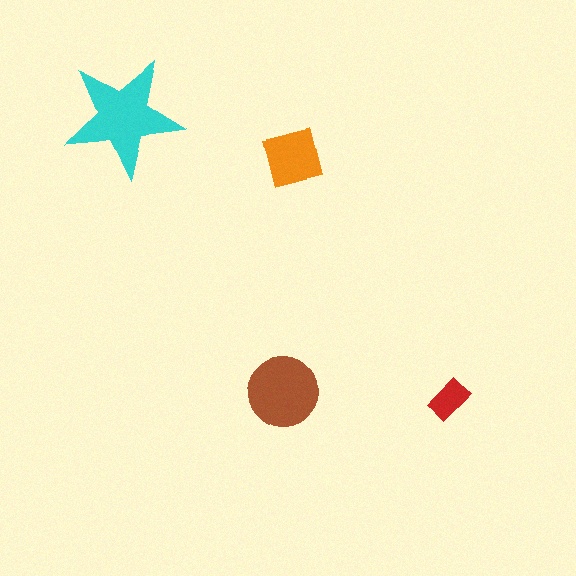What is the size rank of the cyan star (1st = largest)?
1st.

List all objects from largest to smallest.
The cyan star, the brown circle, the orange square, the red rectangle.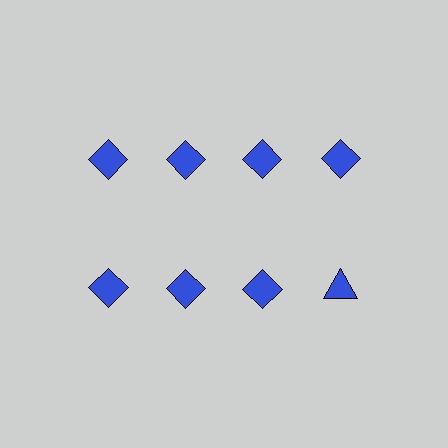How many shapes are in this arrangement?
There are 8 shapes arranged in a grid pattern.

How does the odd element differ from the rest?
It has a different shape: triangle instead of diamond.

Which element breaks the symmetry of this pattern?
The blue triangle in the second row, second from right column breaks the symmetry. All other shapes are blue diamonds.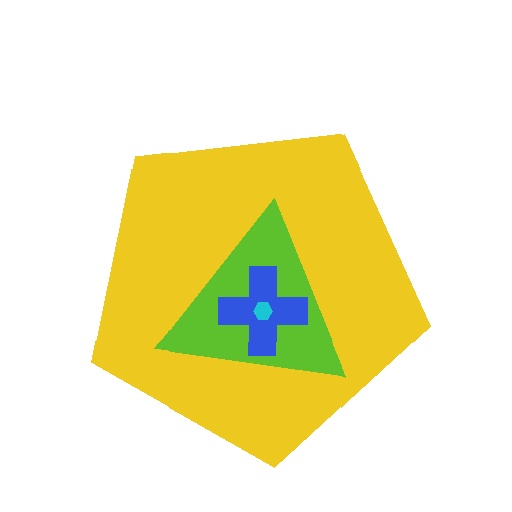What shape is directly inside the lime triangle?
The blue cross.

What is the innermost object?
The cyan hexagon.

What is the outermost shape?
The yellow pentagon.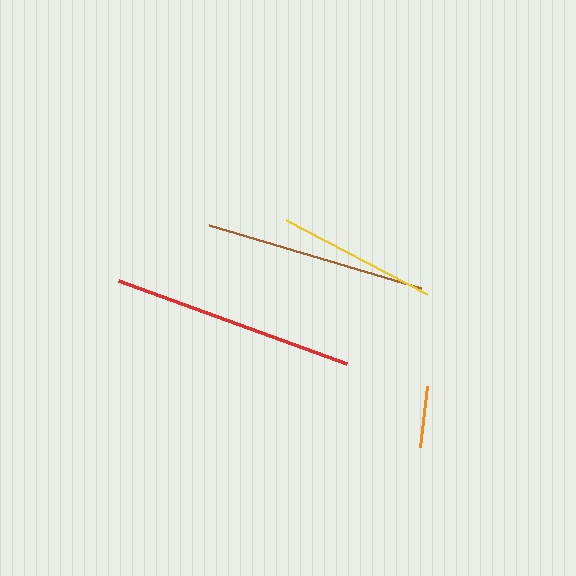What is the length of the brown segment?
The brown segment is approximately 221 pixels long.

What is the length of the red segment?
The red segment is approximately 243 pixels long.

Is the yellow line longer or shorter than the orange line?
The yellow line is longer than the orange line.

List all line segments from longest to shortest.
From longest to shortest: red, brown, yellow, orange.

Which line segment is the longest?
The red line is the longest at approximately 243 pixels.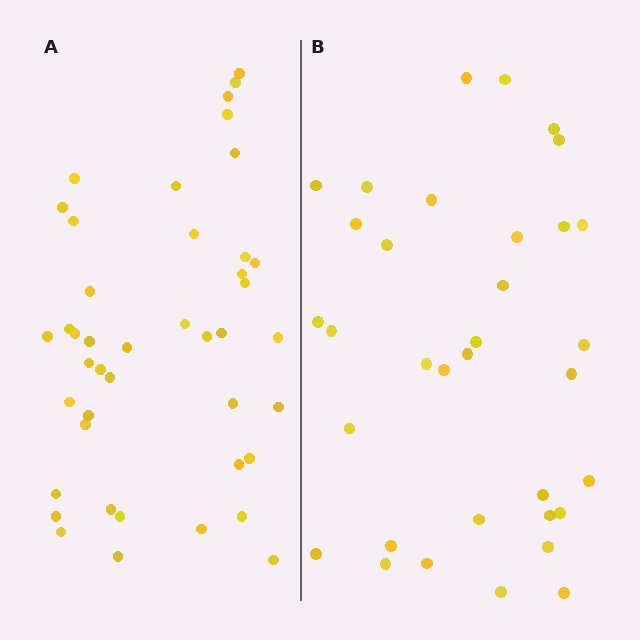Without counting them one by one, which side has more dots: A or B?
Region A (the left region) has more dots.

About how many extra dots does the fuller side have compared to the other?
Region A has roughly 8 or so more dots than region B.